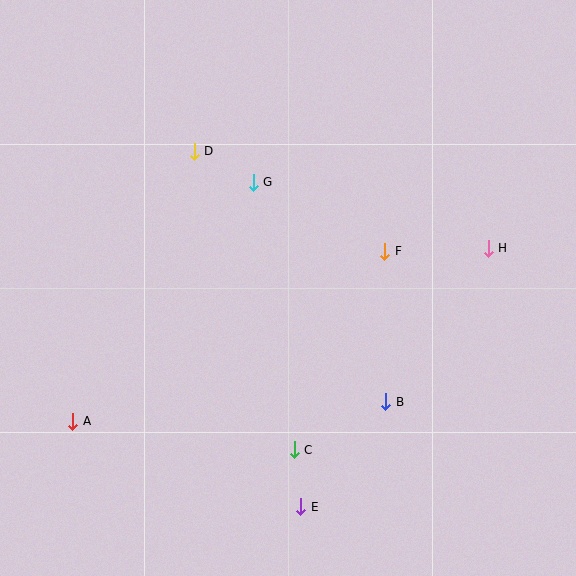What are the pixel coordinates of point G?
Point G is at (253, 182).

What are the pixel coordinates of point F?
Point F is at (385, 251).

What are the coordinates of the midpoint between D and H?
The midpoint between D and H is at (341, 200).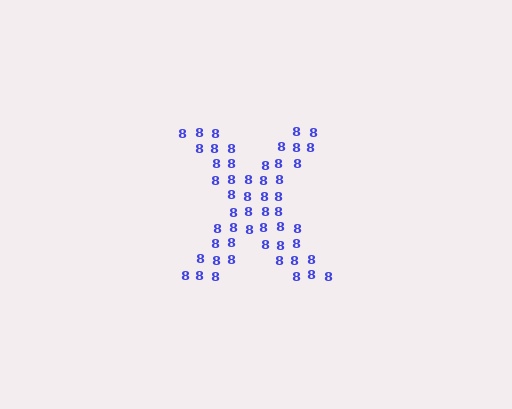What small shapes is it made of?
It is made of small digit 8's.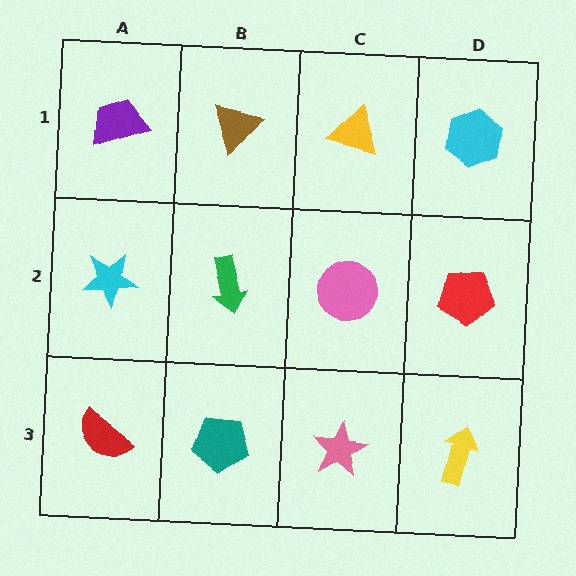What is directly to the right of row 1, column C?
A cyan hexagon.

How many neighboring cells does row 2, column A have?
3.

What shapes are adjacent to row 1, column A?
A cyan star (row 2, column A), a brown triangle (row 1, column B).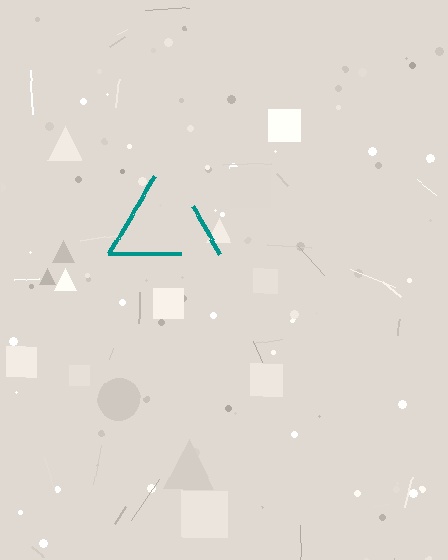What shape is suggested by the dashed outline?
The dashed outline suggests a triangle.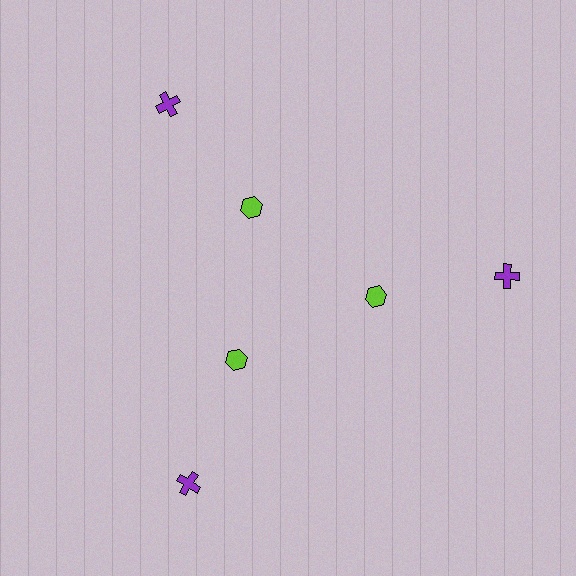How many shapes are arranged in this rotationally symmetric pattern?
There are 6 shapes, arranged in 3 groups of 2.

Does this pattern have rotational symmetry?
Yes, this pattern has 3-fold rotational symmetry. It looks the same after rotating 120 degrees around the center.